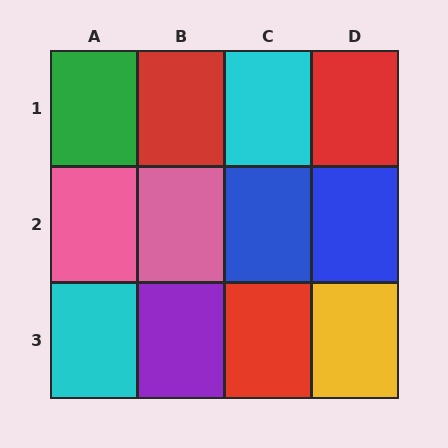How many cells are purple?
1 cell is purple.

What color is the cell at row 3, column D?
Yellow.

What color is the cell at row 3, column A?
Cyan.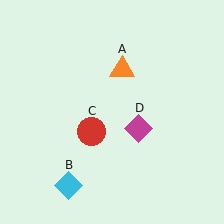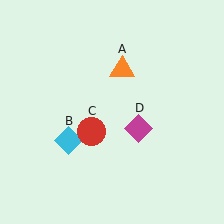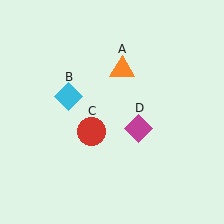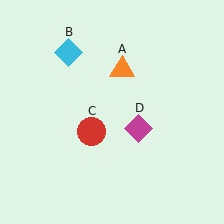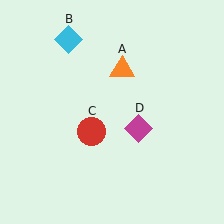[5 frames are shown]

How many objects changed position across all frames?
1 object changed position: cyan diamond (object B).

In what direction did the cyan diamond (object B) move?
The cyan diamond (object B) moved up.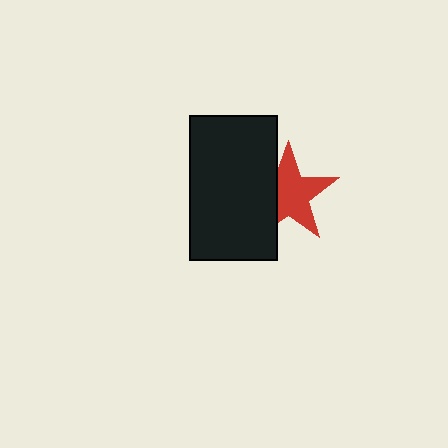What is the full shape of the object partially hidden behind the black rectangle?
The partially hidden object is a red star.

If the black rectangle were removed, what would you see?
You would see the complete red star.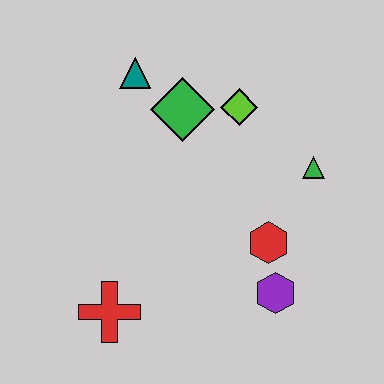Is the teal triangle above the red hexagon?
Yes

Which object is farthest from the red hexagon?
The teal triangle is farthest from the red hexagon.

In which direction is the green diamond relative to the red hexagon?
The green diamond is above the red hexagon.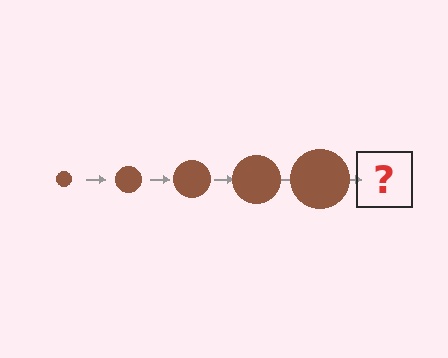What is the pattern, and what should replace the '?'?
The pattern is that the circle gets progressively larger each step. The '?' should be a brown circle, larger than the previous one.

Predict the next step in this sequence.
The next step is a brown circle, larger than the previous one.